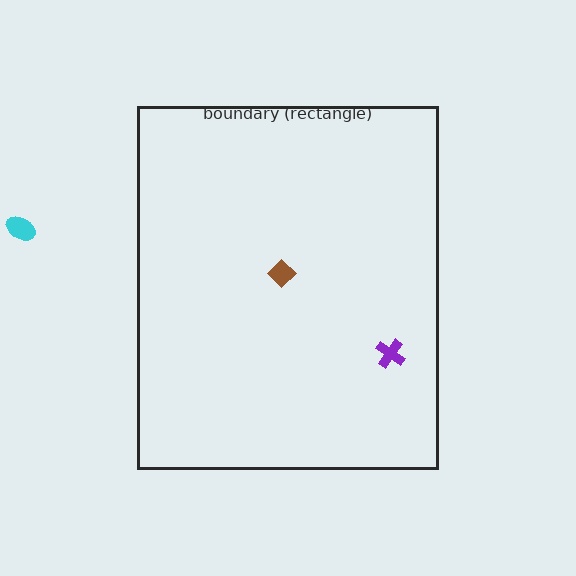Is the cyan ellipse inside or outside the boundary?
Outside.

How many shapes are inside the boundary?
2 inside, 1 outside.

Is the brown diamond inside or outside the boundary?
Inside.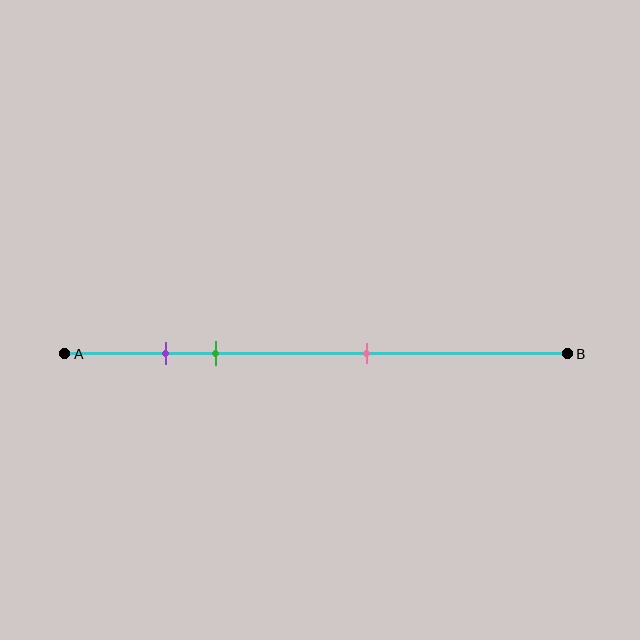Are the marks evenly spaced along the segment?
No, the marks are not evenly spaced.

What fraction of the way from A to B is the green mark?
The green mark is approximately 30% (0.3) of the way from A to B.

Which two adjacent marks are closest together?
The purple and green marks are the closest adjacent pair.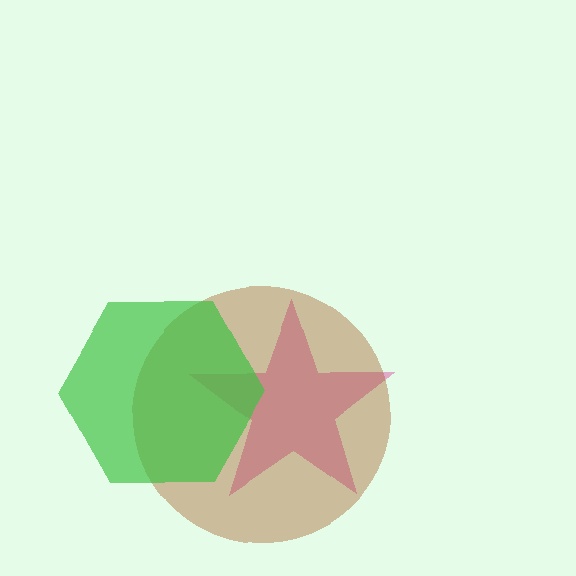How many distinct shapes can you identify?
There are 3 distinct shapes: a pink star, a brown circle, a green hexagon.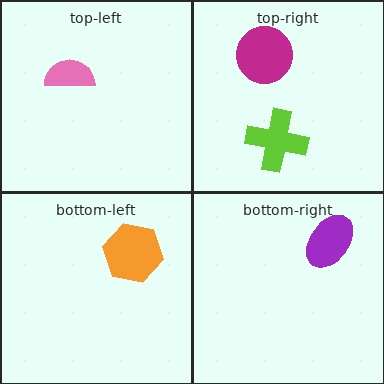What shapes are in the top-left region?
The pink semicircle.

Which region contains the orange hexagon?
The bottom-left region.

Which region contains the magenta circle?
The top-right region.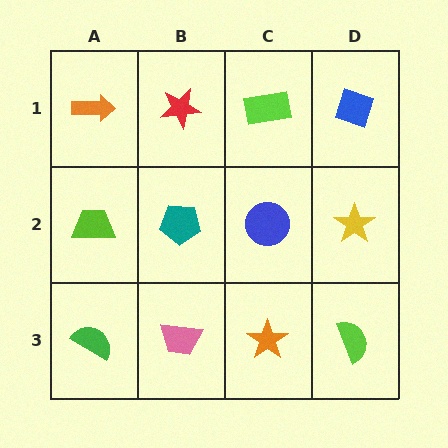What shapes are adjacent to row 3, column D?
A yellow star (row 2, column D), an orange star (row 3, column C).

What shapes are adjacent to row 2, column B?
A red star (row 1, column B), a pink trapezoid (row 3, column B), a lime trapezoid (row 2, column A), a blue circle (row 2, column C).